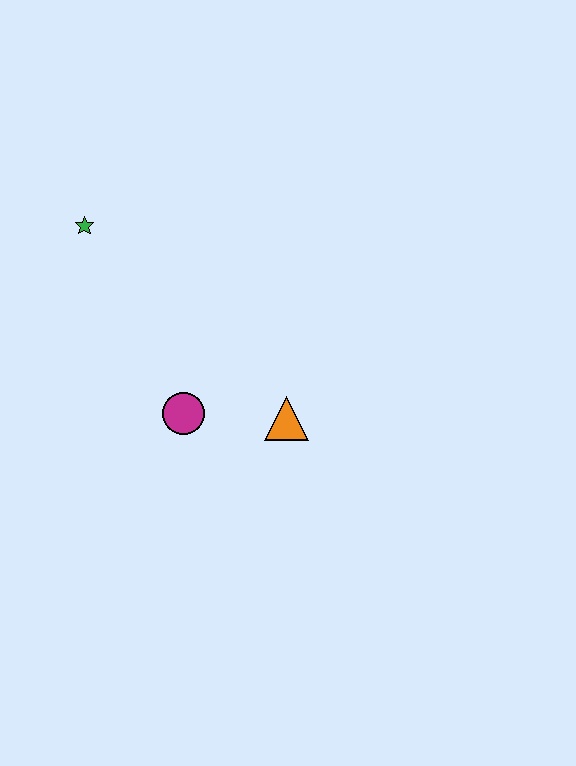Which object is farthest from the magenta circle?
The green star is farthest from the magenta circle.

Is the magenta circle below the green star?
Yes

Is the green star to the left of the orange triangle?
Yes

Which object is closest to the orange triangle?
The magenta circle is closest to the orange triangle.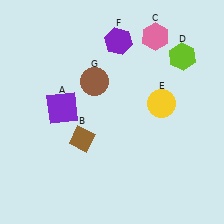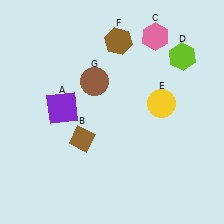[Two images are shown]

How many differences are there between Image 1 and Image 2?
There is 1 difference between the two images.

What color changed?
The hexagon (F) changed from purple in Image 1 to brown in Image 2.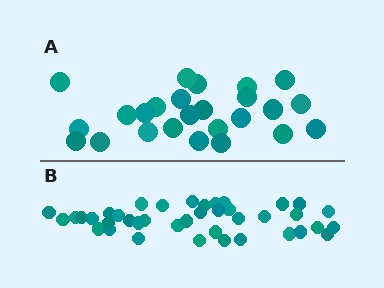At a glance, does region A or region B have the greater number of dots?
Region B (the bottom region) has more dots.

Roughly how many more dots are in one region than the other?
Region B has approximately 15 more dots than region A.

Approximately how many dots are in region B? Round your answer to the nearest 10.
About 40 dots.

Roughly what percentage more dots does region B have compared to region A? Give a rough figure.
About 60% more.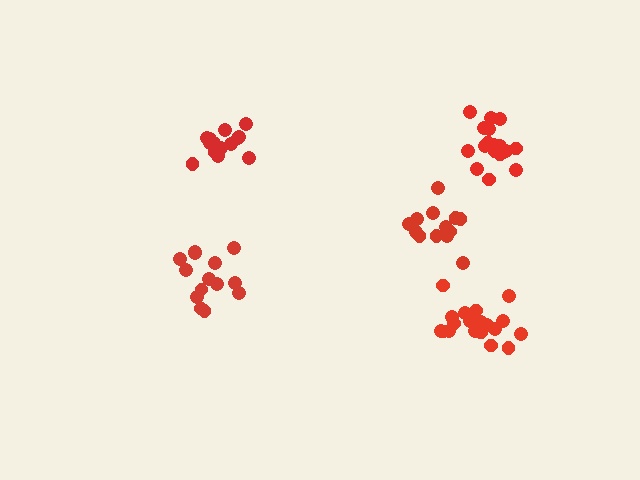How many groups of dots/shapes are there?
There are 5 groups.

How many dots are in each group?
Group 1: 18 dots, Group 2: 16 dots, Group 3: 13 dots, Group 4: 14 dots, Group 5: 19 dots (80 total).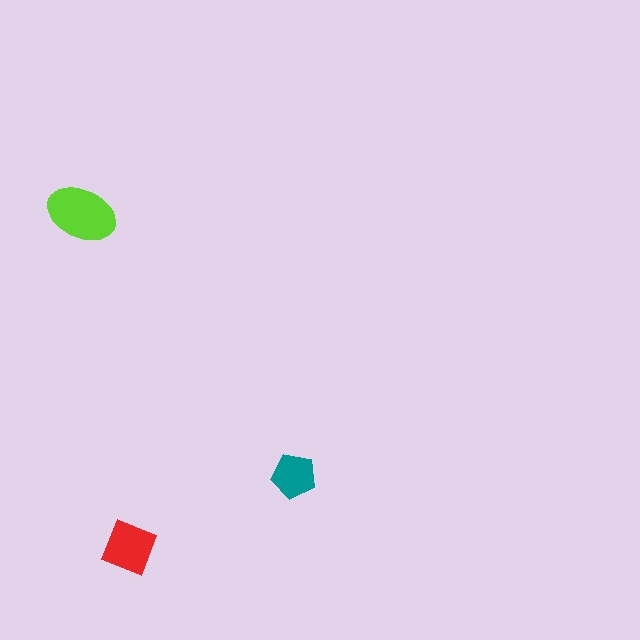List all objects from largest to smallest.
The lime ellipse, the red diamond, the teal pentagon.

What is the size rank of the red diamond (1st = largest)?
2nd.